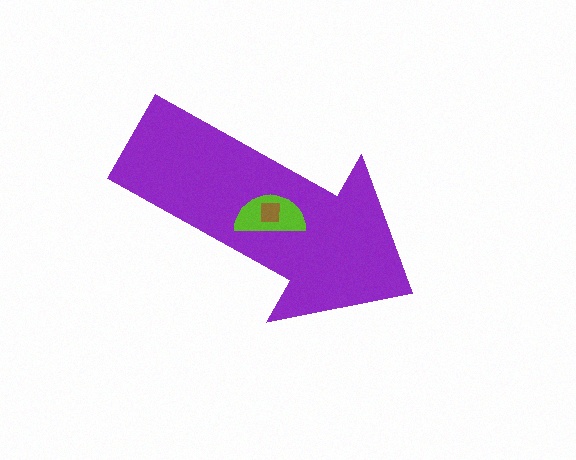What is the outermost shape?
The purple arrow.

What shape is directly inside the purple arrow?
The lime semicircle.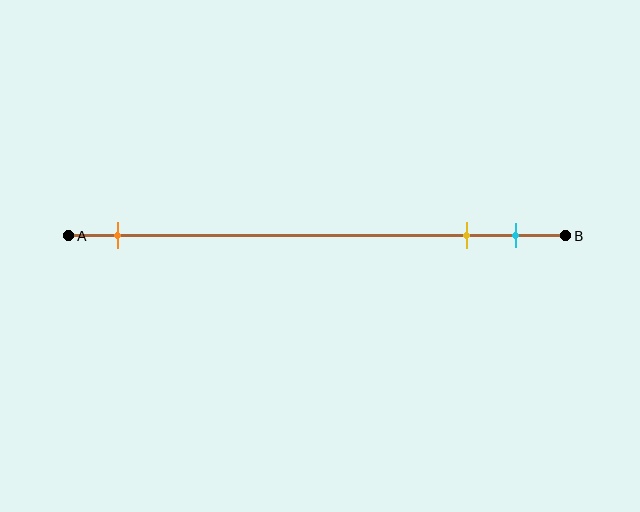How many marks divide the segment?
There are 3 marks dividing the segment.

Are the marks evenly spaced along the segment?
No, the marks are not evenly spaced.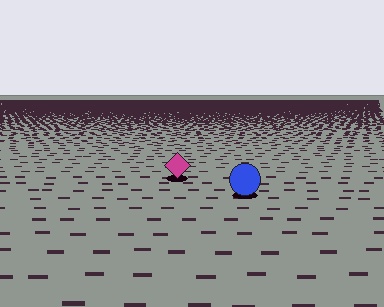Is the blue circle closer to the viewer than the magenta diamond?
Yes. The blue circle is closer — you can tell from the texture gradient: the ground texture is coarser near it.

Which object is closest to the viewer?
The blue circle is closest. The texture marks near it are larger and more spread out.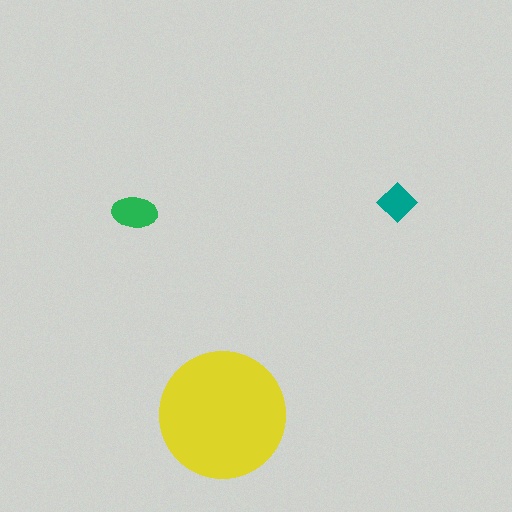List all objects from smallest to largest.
The teal diamond, the green ellipse, the yellow circle.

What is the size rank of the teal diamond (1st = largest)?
3rd.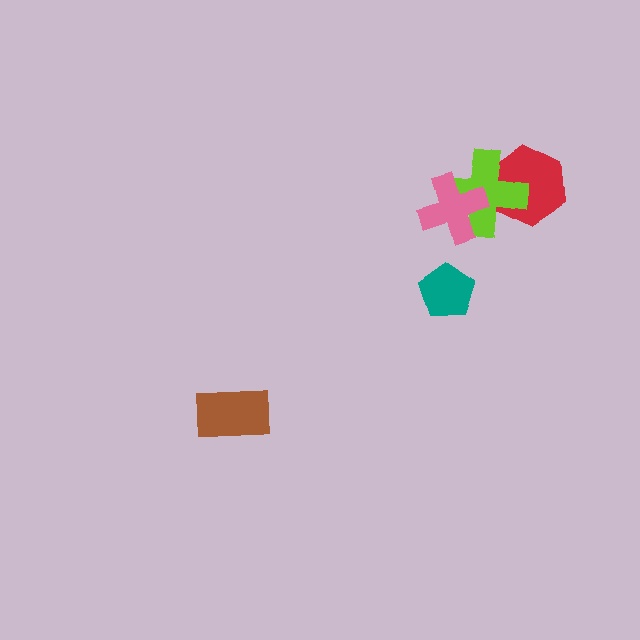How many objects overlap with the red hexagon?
1 object overlaps with the red hexagon.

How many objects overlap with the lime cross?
2 objects overlap with the lime cross.